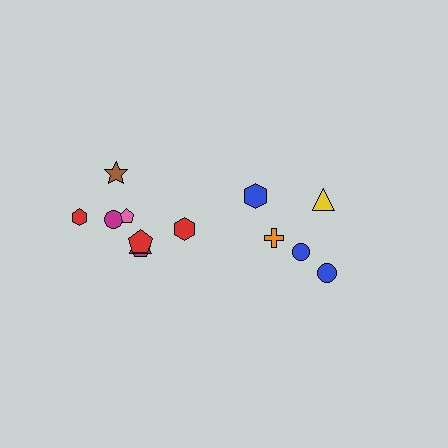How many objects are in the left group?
There are 8 objects.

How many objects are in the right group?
There are 5 objects.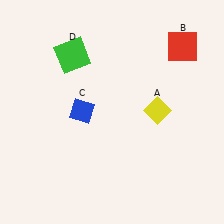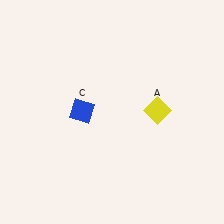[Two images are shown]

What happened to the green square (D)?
The green square (D) was removed in Image 2. It was in the top-left area of Image 1.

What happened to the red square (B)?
The red square (B) was removed in Image 2. It was in the top-right area of Image 1.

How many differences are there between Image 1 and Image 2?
There are 2 differences between the two images.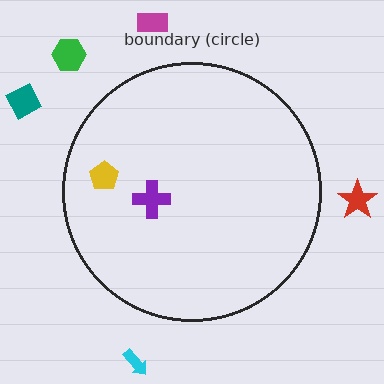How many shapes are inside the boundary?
2 inside, 5 outside.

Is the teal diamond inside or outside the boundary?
Outside.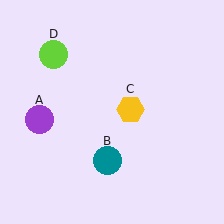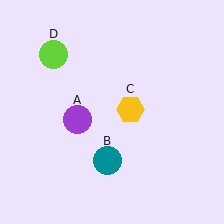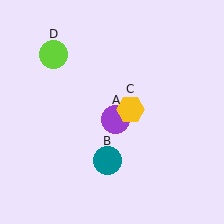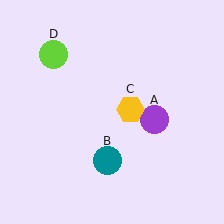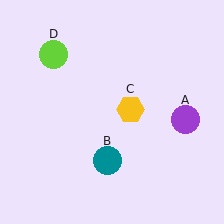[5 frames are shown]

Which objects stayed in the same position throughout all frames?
Teal circle (object B) and yellow hexagon (object C) and lime circle (object D) remained stationary.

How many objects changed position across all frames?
1 object changed position: purple circle (object A).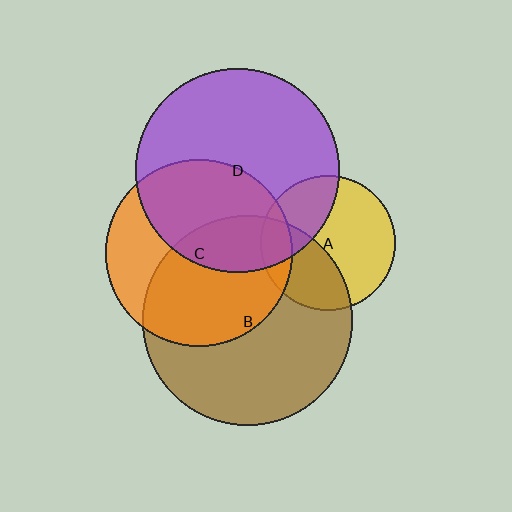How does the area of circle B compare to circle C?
Approximately 1.3 times.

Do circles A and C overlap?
Yes.